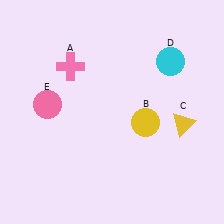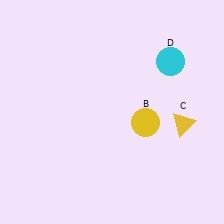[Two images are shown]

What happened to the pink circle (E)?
The pink circle (E) was removed in Image 2. It was in the top-left area of Image 1.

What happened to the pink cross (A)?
The pink cross (A) was removed in Image 2. It was in the top-left area of Image 1.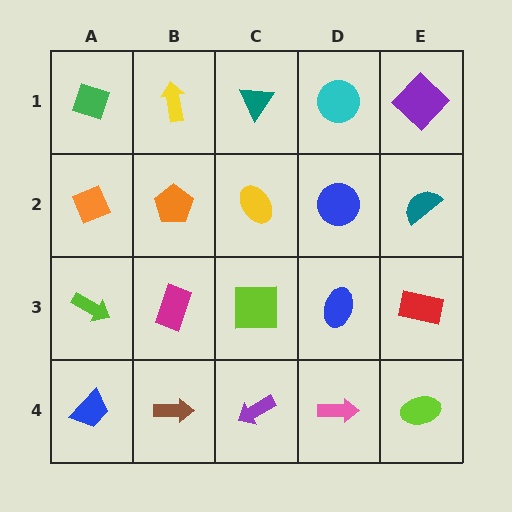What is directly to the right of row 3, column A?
A magenta rectangle.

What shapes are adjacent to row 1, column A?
An orange diamond (row 2, column A), a yellow arrow (row 1, column B).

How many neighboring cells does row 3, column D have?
4.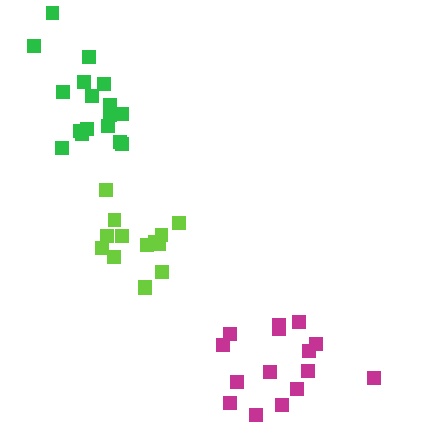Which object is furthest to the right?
The magenta cluster is rightmost.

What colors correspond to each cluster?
The clusters are colored: lime, magenta, green.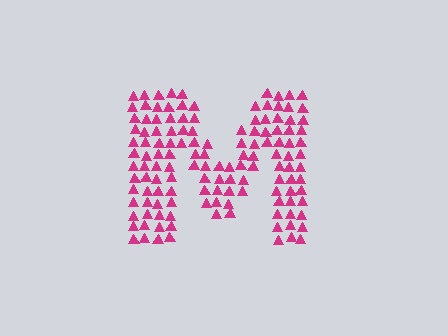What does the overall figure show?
The overall figure shows the letter M.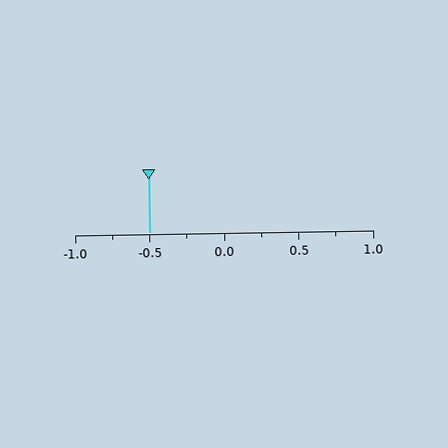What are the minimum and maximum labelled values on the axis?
The axis runs from -1.0 to 1.0.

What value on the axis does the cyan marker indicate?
The marker indicates approximately -0.5.